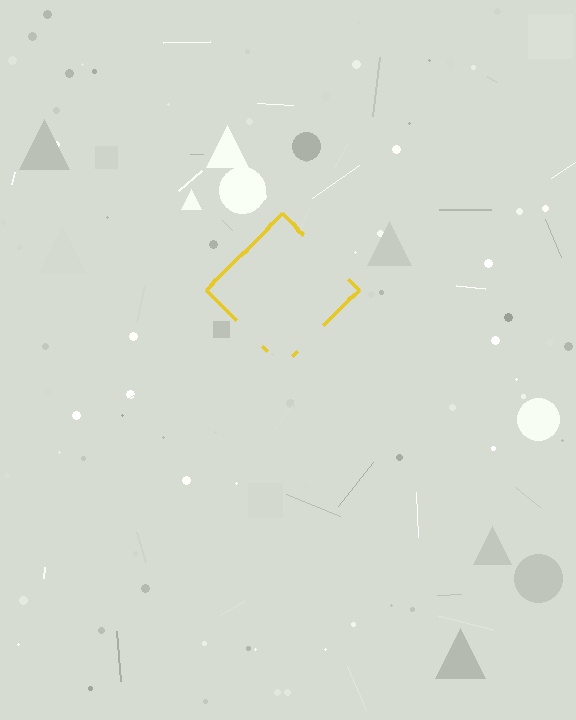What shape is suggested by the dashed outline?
The dashed outline suggests a diamond.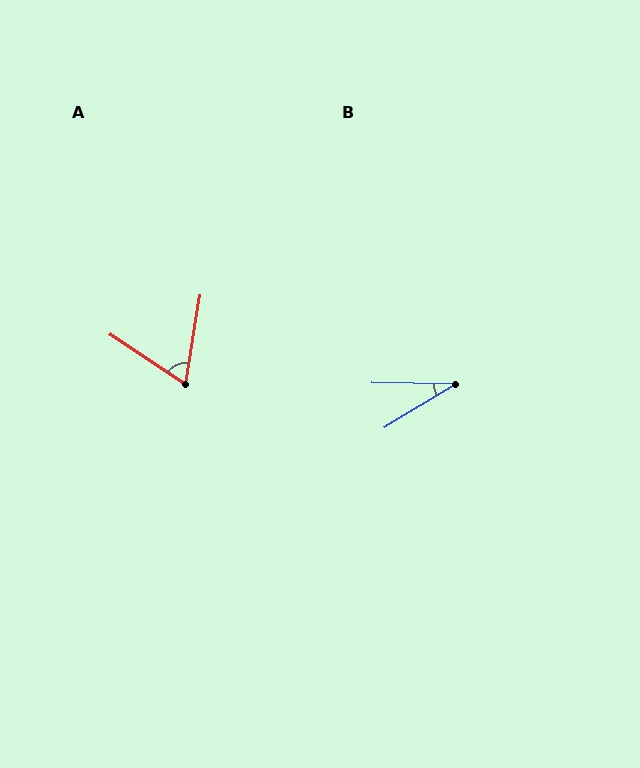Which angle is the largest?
A, at approximately 65 degrees.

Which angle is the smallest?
B, at approximately 33 degrees.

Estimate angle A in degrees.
Approximately 65 degrees.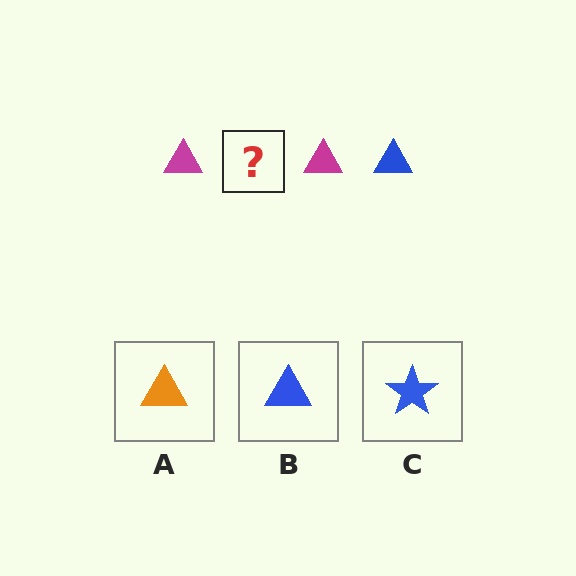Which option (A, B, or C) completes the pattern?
B.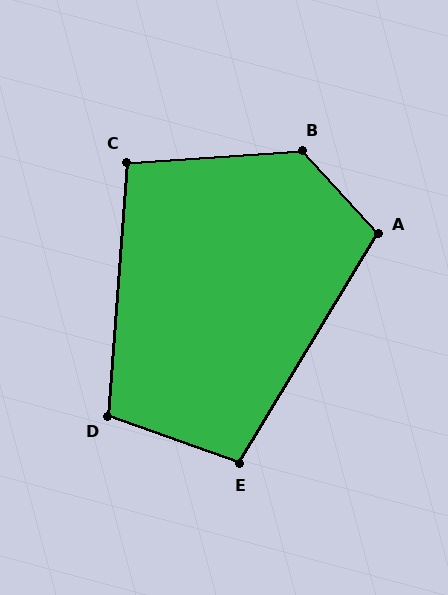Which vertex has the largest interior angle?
B, at approximately 128 degrees.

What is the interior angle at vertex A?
Approximately 107 degrees (obtuse).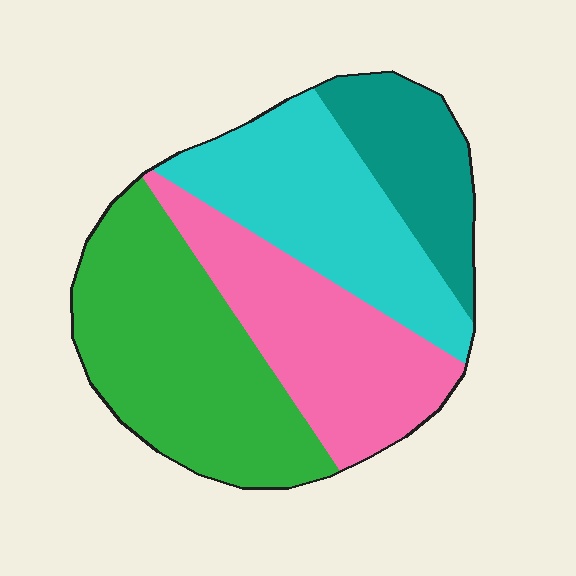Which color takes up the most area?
Green, at roughly 35%.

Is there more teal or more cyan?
Cyan.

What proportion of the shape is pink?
Pink takes up about one quarter (1/4) of the shape.